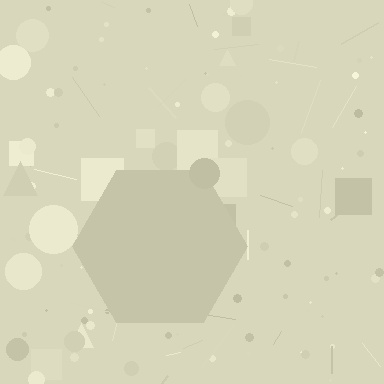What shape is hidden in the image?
A hexagon is hidden in the image.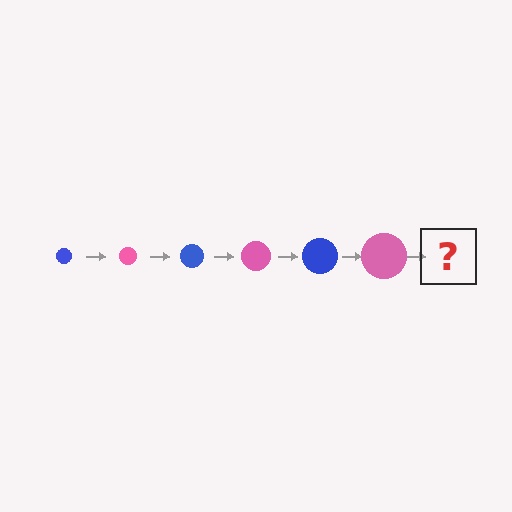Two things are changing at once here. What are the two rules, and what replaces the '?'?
The two rules are that the circle grows larger each step and the color cycles through blue and pink. The '?' should be a blue circle, larger than the previous one.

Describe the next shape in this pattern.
It should be a blue circle, larger than the previous one.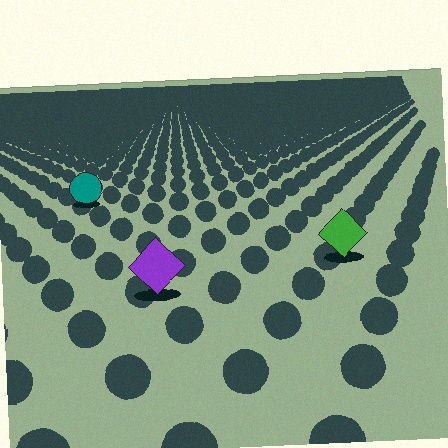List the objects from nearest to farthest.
From nearest to farthest: the purple diamond, the green diamond, the teal circle.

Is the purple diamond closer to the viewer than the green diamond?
Yes. The purple diamond is closer — you can tell from the texture gradient: the ground texture is coarser near it.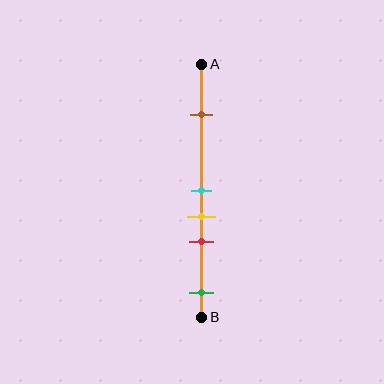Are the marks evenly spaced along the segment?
No, the marks are not evenly spaced.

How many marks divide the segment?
There are 5 marks dividing the segment.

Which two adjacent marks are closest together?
The cyan and yellow marks are the closest adjacent pair.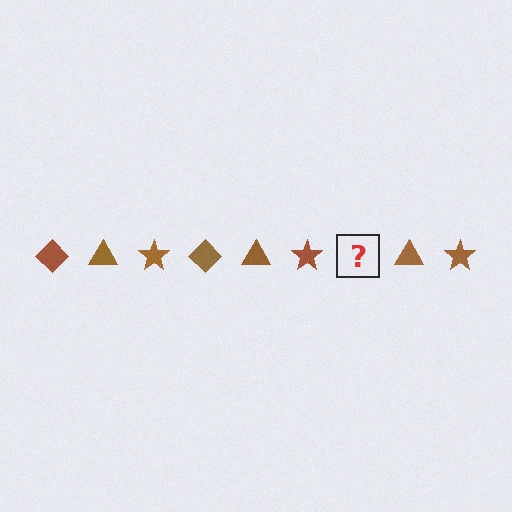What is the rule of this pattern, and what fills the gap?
The rule is that the pattern cycles through diamond, triangle, star shapes in brown. The gap should be filled with a brown diamond.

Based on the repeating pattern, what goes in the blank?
The blank should be a brown diamond.